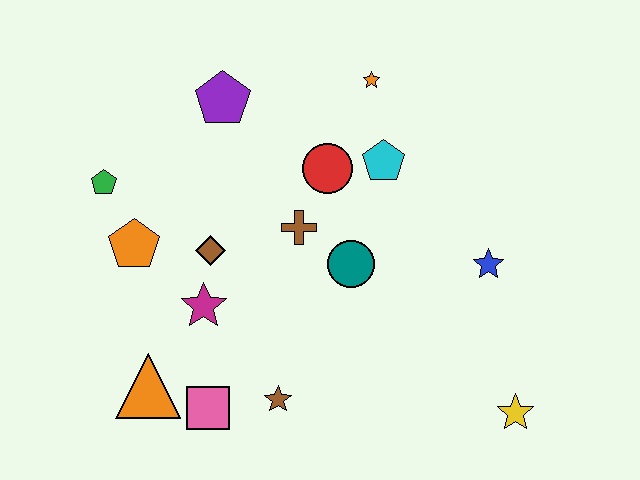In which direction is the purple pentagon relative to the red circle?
The purple pentagon is to the left of the red circle.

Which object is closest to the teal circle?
The brown cross is closest to the teal circle.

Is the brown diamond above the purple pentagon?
No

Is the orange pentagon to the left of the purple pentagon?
Yes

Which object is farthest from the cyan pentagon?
The orange triangle is farthest from the cyan pentagon.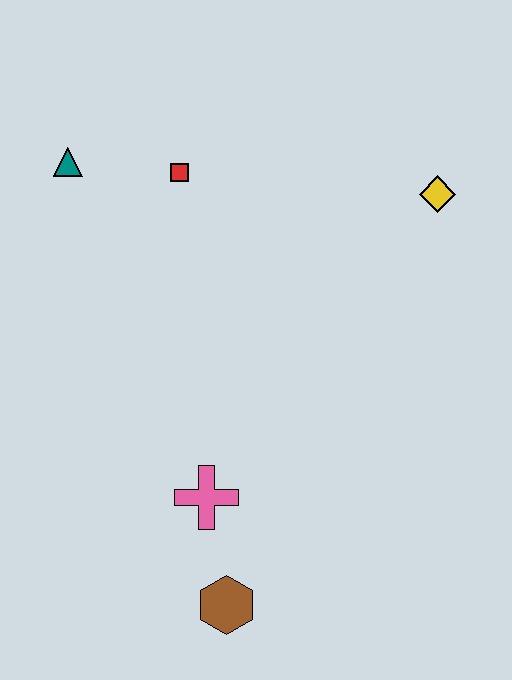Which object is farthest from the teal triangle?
The brown hexagon is farthest from the teal triangle.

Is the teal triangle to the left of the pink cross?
Yes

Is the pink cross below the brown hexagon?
No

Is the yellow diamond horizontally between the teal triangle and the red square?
No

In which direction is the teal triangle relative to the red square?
The teal triangle is to the left of the red square.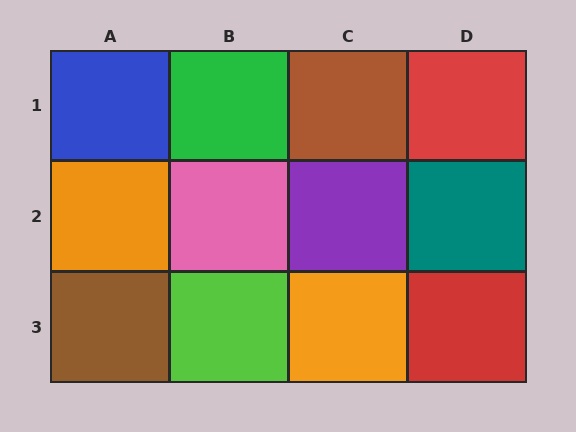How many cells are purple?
1 cell is purple.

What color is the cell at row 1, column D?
Red.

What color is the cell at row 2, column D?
Teal.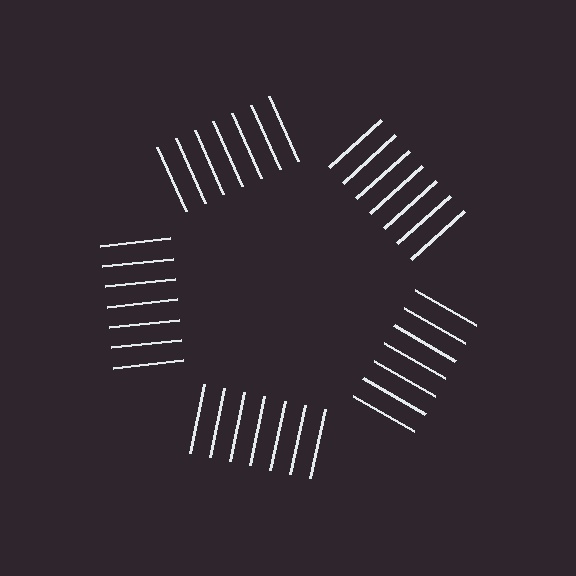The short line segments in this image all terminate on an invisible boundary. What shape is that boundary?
An illusory pentagon — the line segments terminate on its edges but no continuous stroke is drawn.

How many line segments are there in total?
35 — 7 along each of the 5 edges.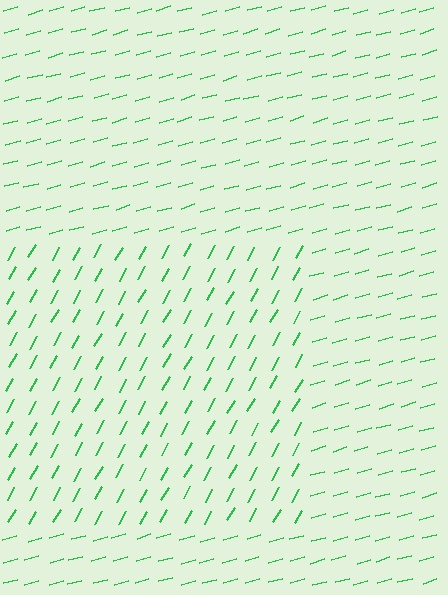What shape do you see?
I see a rectangle.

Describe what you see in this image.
The image is filled with small green line segments. A rectangle region in the image has lines oriented differently from the surrounding lines, creating a visible texture boundary.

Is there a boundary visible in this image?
Yes, there is a texture boundary formed by a change in line orientation.